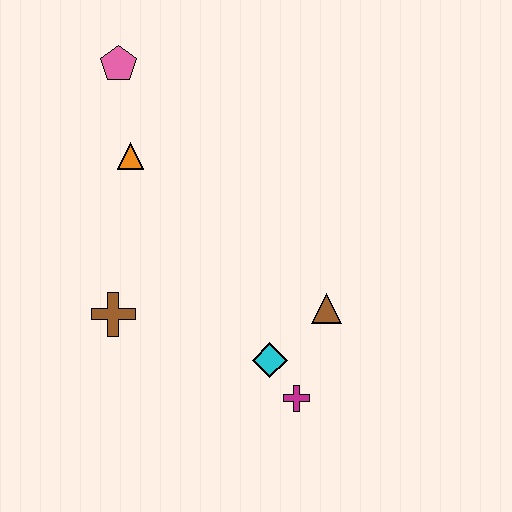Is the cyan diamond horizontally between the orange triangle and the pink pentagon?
No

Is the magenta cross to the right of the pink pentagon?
Yes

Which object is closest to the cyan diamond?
The magenta cross is closest to the cyan diamond.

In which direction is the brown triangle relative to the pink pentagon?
The brown triangle is below the pink pentagon.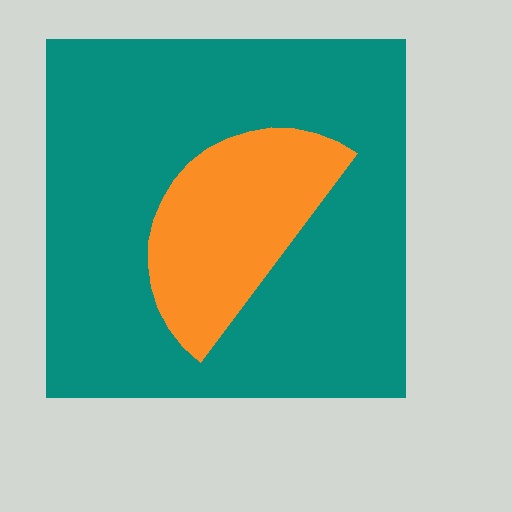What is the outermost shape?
The teal square.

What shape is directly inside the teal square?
The orange semicircle.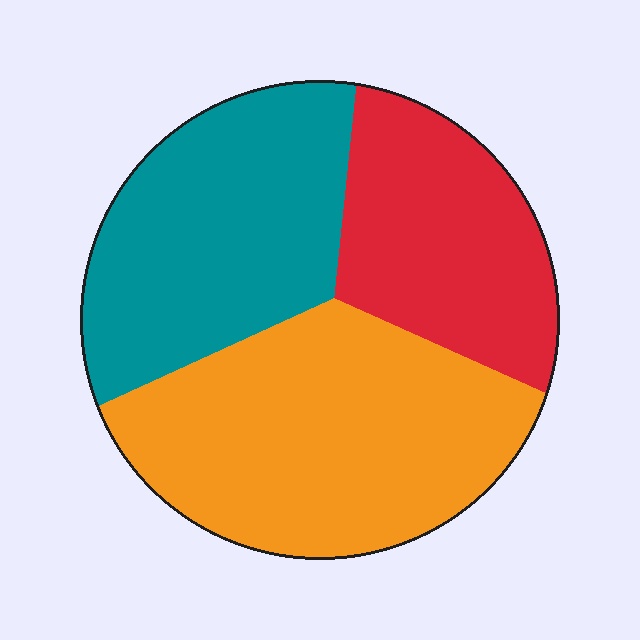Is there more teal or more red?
Teal.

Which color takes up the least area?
Red, at roughly 25%.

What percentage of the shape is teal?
Teal covers roughly 35% of the shape.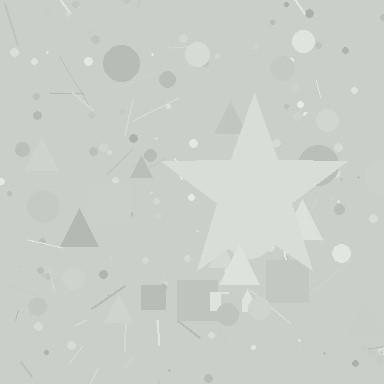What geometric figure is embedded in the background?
A star is embedded in the background.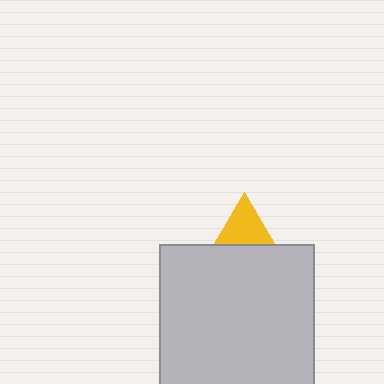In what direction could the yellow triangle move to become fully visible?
The yellow triangle could move up. That would shift it out from behind the light gray rectangle entirely.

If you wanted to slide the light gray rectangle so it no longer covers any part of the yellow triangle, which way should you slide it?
Slide it down — that is the most direct way to separate the two shapes.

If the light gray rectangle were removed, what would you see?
You would see the complete yellow triangle.